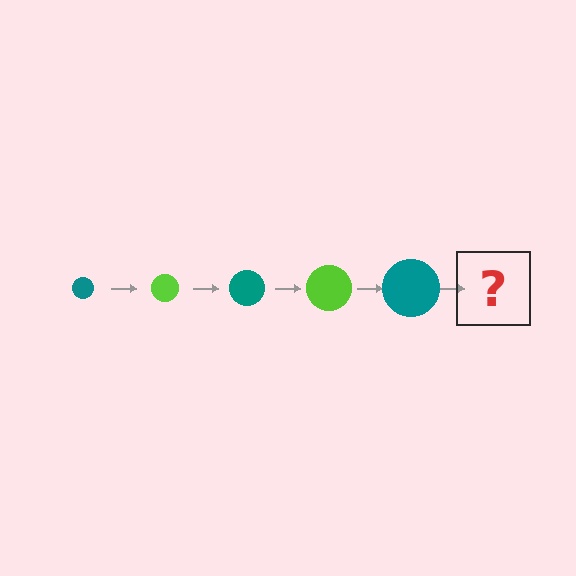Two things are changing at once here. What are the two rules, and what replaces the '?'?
The two rules are that the circle grows larger each step and the color cycles through teal and lime. The '?' should be a lime circle, larger than the previous one.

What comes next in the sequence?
The next element should be a lime circle, larger than the previous one.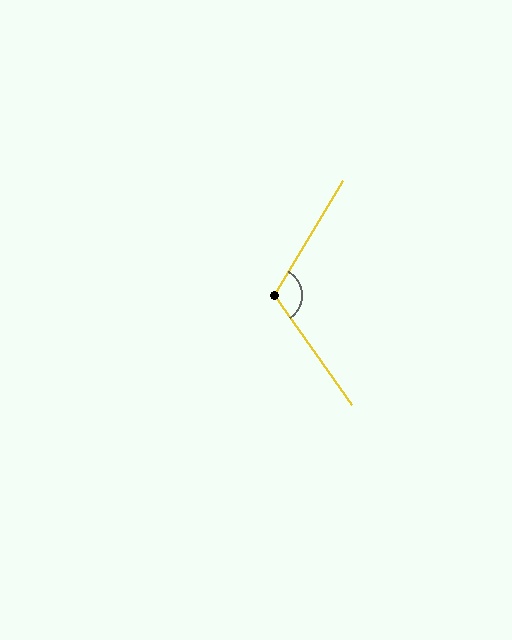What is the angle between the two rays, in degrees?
Approximately 114 degrees.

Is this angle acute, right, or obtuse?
It is obtuse.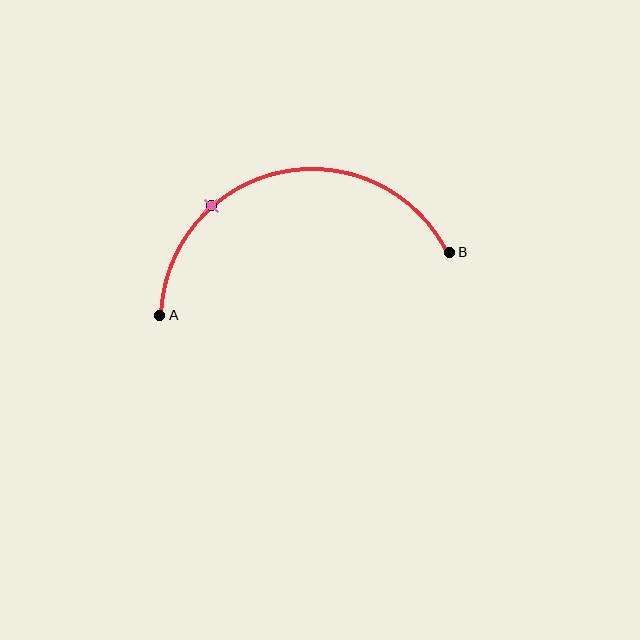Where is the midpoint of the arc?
The arc midpoint is the point on the curve farthest from the straight line joining A and B. It sits above that line.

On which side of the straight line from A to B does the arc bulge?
The arc bulges above the straight line connecting A and B.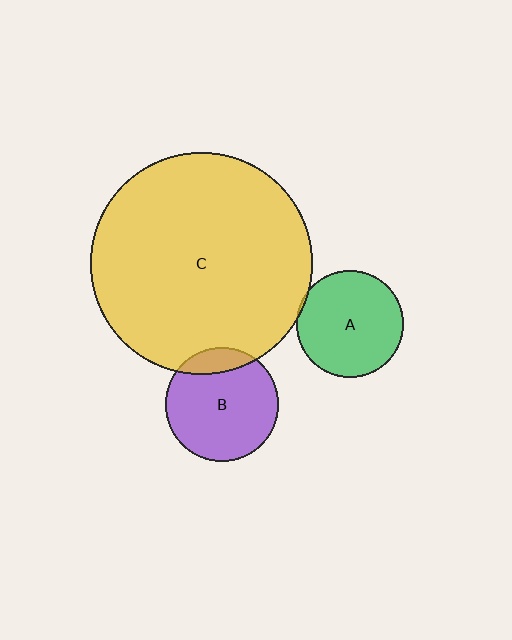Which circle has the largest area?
Circle C (yellow).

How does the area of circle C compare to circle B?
Approximately 3.9 times.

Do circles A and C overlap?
Yes.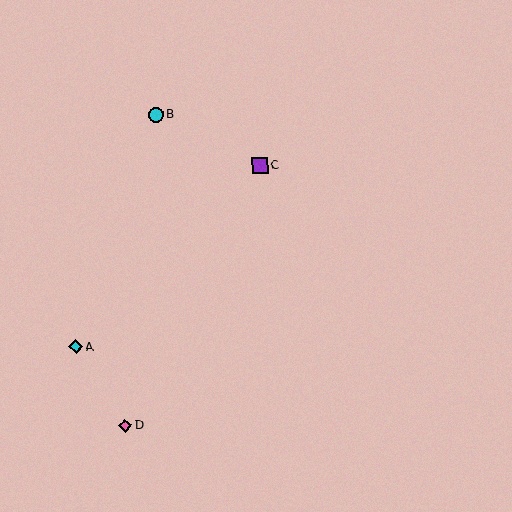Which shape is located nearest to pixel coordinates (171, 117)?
The cyan circle (labeled B) at (156, 115) is nearest to that location.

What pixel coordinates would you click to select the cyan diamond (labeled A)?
Click at (76, 347) to select the cyan diamond A.